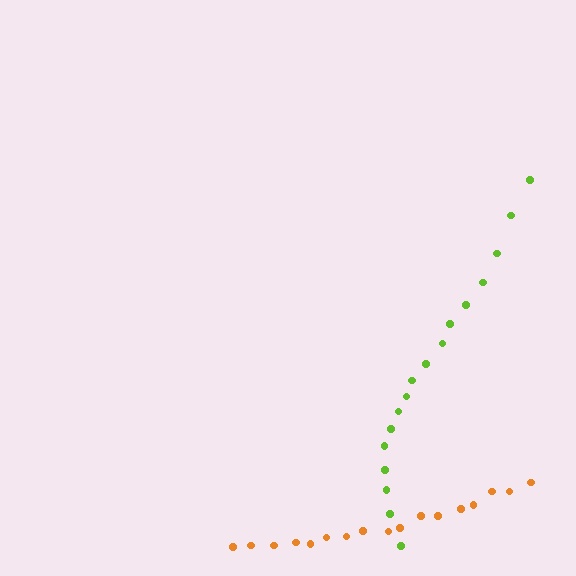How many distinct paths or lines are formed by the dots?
There are 2 distinct paths.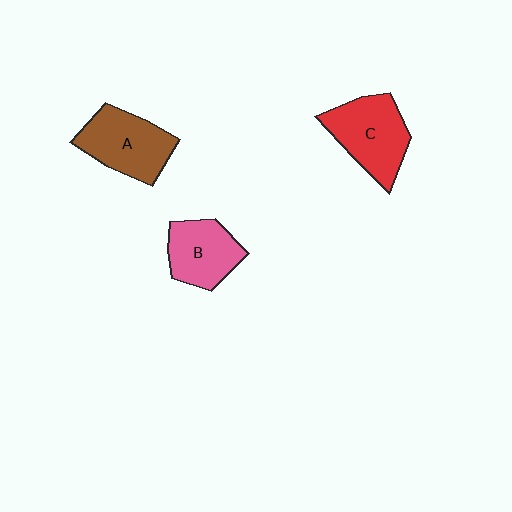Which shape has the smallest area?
Shape B (pink).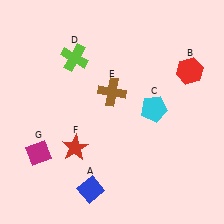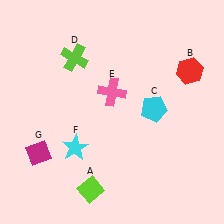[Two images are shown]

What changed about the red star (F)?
In Image 1, F is red. In Image 2, it changed to cyan.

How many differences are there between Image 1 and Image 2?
There are 3 differences between the two images.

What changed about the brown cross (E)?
In Image 1, E is brown. In Image 2, it changed to pink.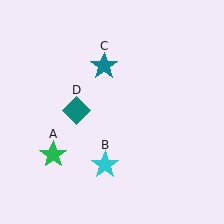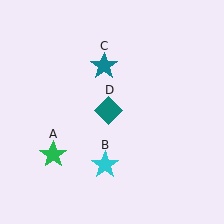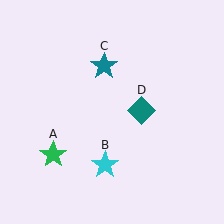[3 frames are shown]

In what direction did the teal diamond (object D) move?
The teal diamond (object D) moved right.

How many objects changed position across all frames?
1 object changed position: teal diamond (object D).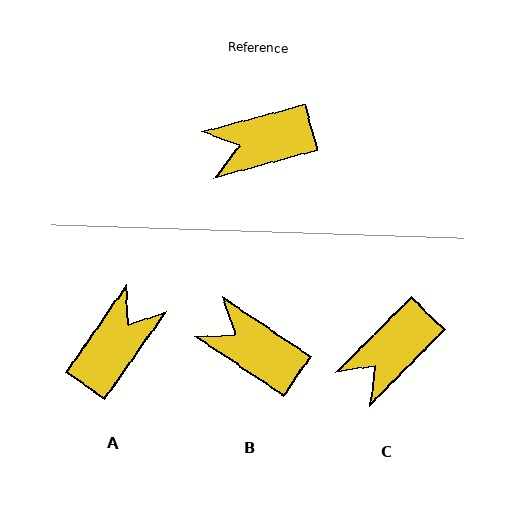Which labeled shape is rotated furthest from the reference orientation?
A, about 140 degrees away.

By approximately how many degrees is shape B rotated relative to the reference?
Approximately 49 degrees clockwise.